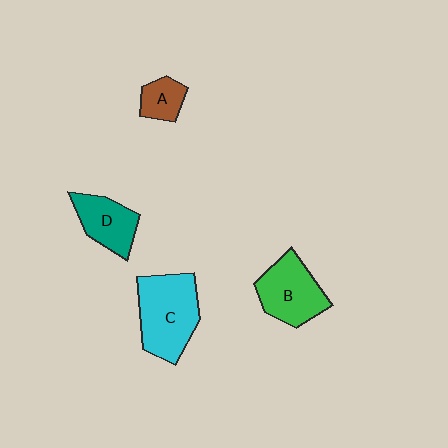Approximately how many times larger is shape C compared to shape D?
Approximately 1.7 times.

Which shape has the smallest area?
Shape A (brown).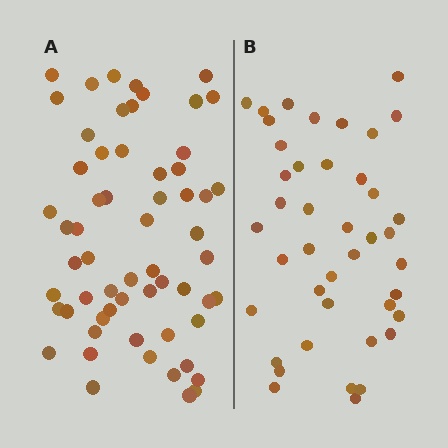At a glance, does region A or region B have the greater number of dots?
Region A (the left region) has more dots.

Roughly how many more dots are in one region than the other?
Region A has approximately 20 more dots than region B.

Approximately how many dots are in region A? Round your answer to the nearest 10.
About 60 dots.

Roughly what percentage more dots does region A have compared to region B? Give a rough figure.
About 45% more.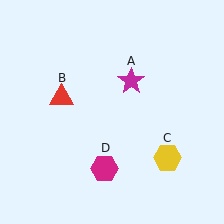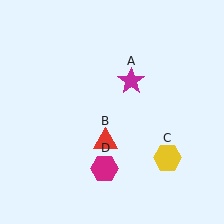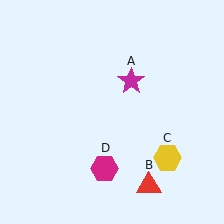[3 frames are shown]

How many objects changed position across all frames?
1 object changed position: red triangle (object B).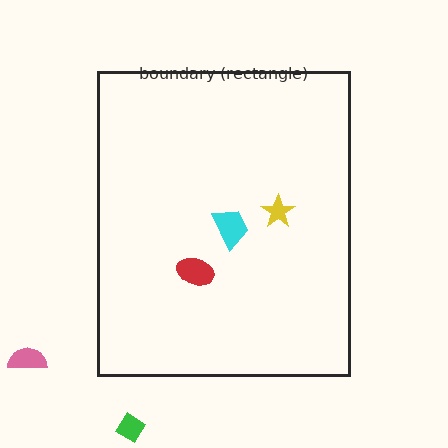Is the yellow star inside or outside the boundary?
Inside.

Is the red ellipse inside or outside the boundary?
Inside.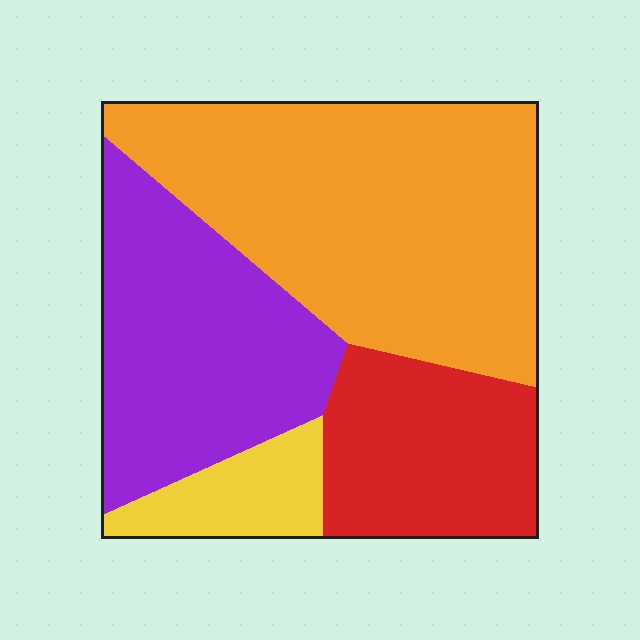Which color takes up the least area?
Yellow, at roughly 10%.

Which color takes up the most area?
Orange, at roughly 45%.